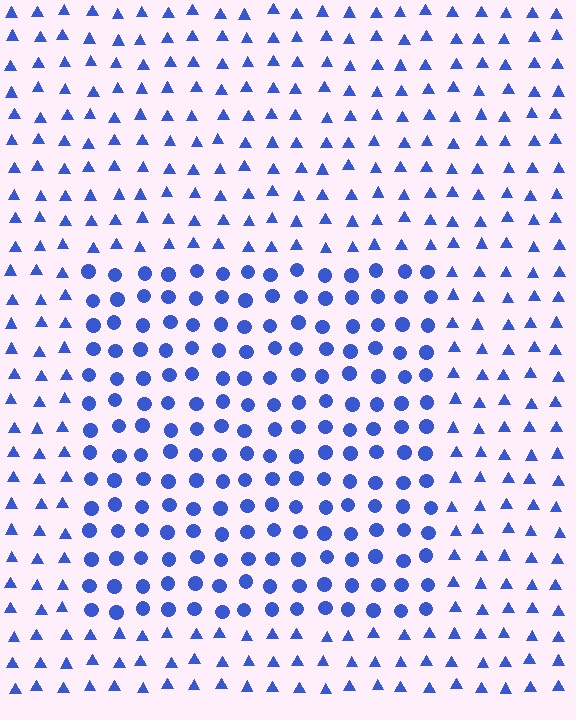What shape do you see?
I see a rectangle.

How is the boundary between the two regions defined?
The boundary is defined by a change in element shape: circles inside vs. triangles outside. All elements share the same color and spacing.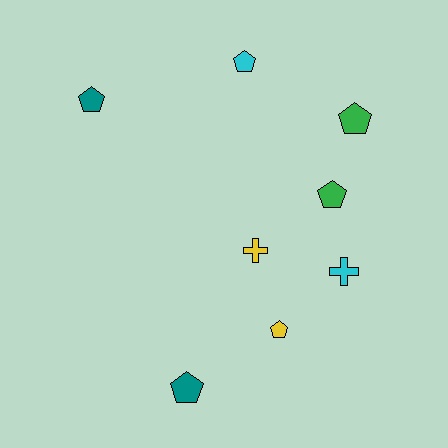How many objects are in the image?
There are 8 objects.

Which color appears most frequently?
Cyan, with 2 objects.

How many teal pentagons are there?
There are 2 teal pentagons.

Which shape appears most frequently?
Pentagon, with 6 objects.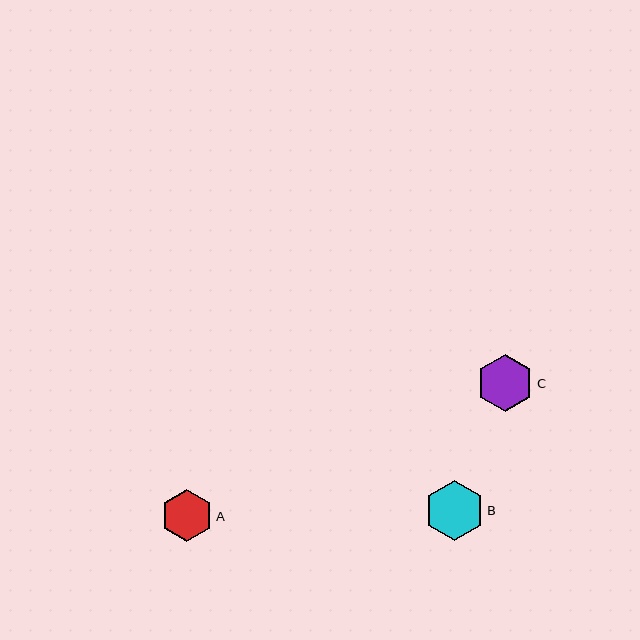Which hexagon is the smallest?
Hexagon A is the smallest with a size of approximately 52 pixels.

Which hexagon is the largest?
Hexagon B is the largest with a size of approximately 60 pixels.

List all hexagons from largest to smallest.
From largest to smallest: B, C, A.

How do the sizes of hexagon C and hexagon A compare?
Hexagon C and hexagon A are approximately the same size.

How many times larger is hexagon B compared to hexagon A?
Hexagon B is approximately 1.1 times the size of hexagon A.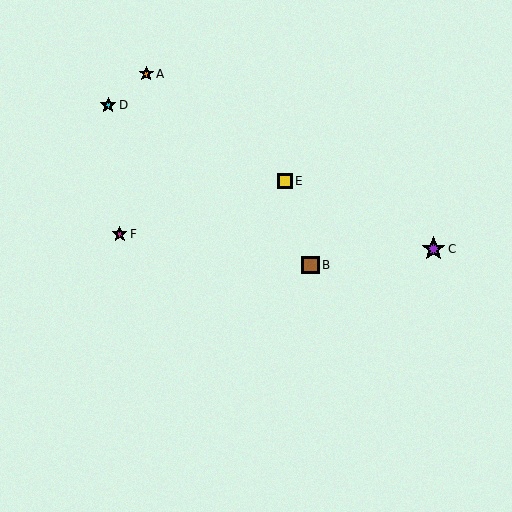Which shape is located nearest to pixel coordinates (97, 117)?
The cyan star (labeled D) at (108, 105) is nearest to that location.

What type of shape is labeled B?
Shape B is a brown square.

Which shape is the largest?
The purple star (labeled C) is the largest.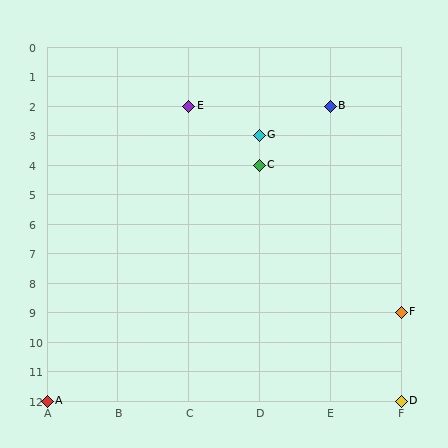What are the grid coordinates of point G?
Point G is at grid coordinates (D, 3).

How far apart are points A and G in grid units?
Points A and G are 3 columns and 9 rows apart (about 9.5 grid units diagonally).